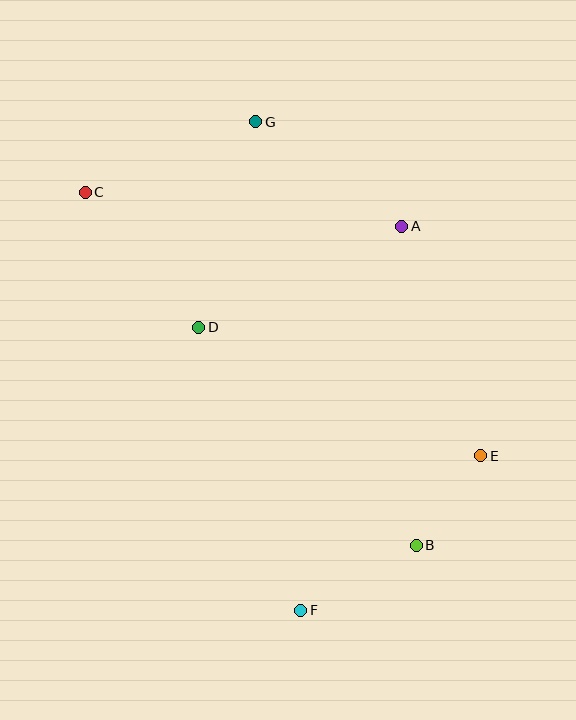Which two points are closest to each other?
Points B and E are closest to each other.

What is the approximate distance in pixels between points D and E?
The distance between D and E is approximately 310 pixels.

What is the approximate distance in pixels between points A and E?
The distance between A and E is approximately 243 pixels.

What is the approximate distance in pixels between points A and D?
The distance between A and D is approximately 227 pixels.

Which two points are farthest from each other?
Points F and G are farthest from each other.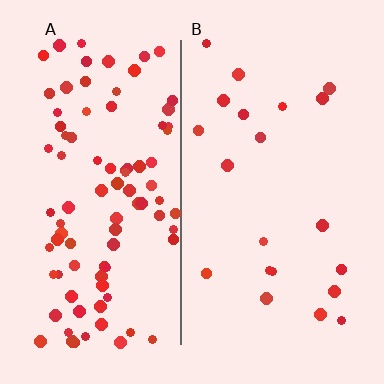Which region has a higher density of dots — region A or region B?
A (the left).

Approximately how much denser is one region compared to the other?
Approximately 4.4× — region A over region B.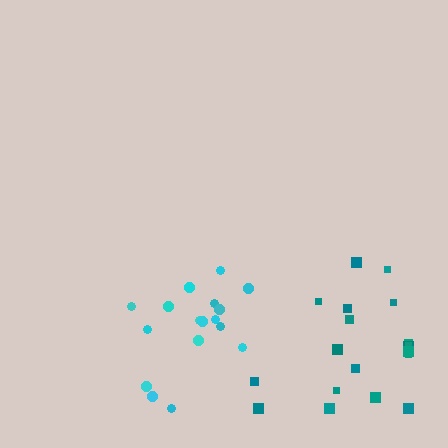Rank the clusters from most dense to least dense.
cyan, teal.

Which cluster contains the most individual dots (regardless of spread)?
Teal (19).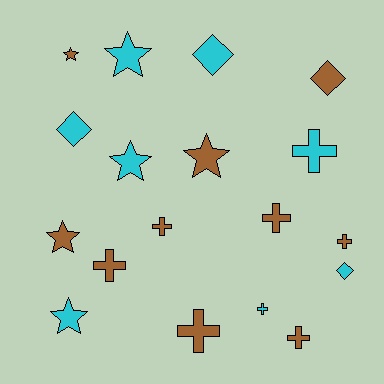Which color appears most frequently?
Brown, with 10 objects.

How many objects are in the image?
There are 18 objects.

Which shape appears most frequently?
Cross, with 8 objects.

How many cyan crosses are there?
There are 2 cyan crosses.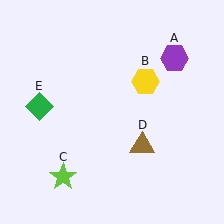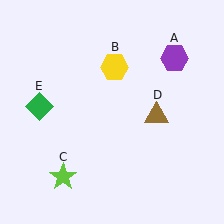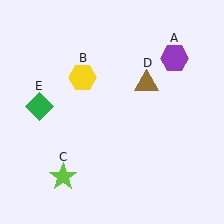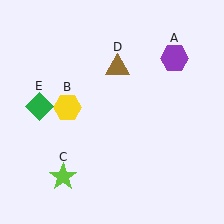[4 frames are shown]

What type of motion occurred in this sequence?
The yellow hexagon (object B), brown triangle (object D) rotated counterclockwise around the center of the scene.